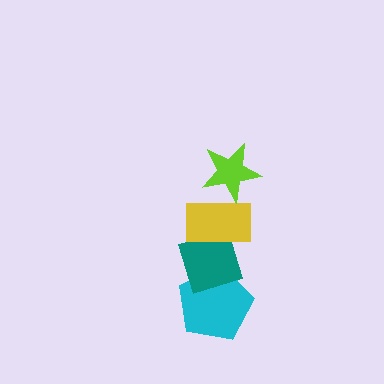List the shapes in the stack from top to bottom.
From top to bottom: the lime star, the yellow rectangle, the teal diamond, the cyan pentagon.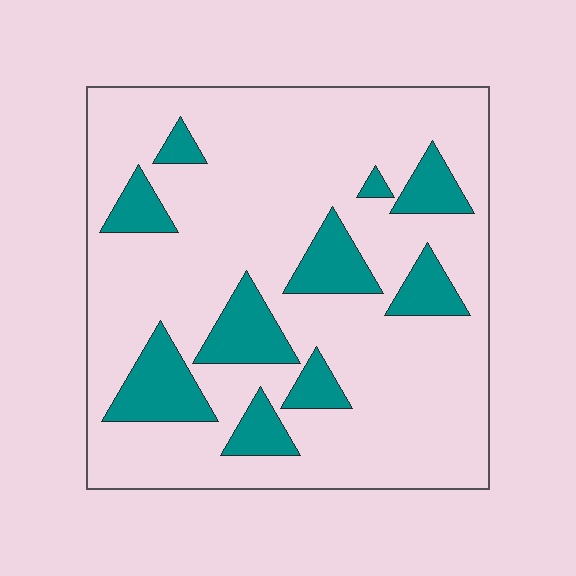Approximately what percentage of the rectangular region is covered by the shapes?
Approximately 20%.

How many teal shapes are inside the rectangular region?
10.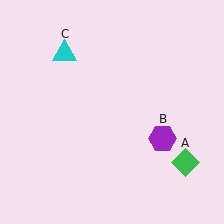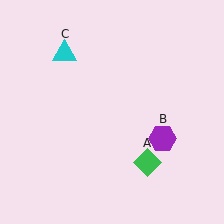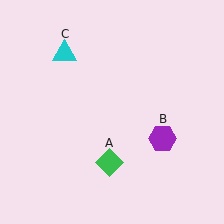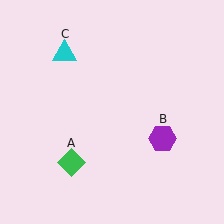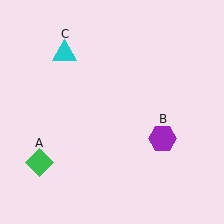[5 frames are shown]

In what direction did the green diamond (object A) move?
The green diamond (object A) moved left.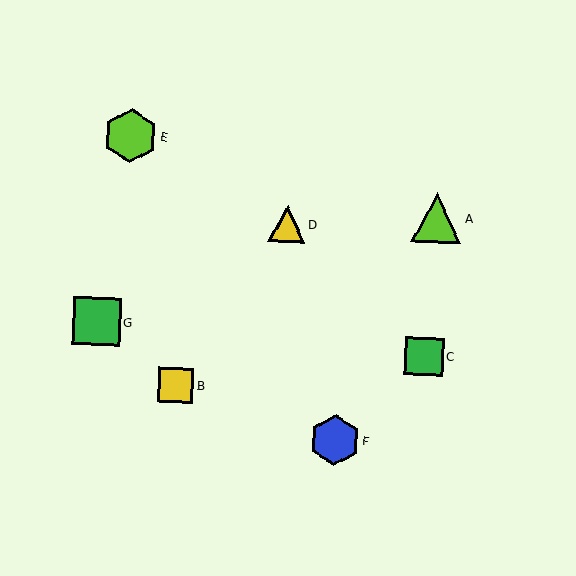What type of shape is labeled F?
Shape F is a blue hexagon.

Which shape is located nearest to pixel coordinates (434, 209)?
The lime triangle (labeled A) at (437, 218) is nearest to that location.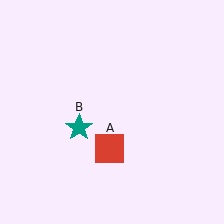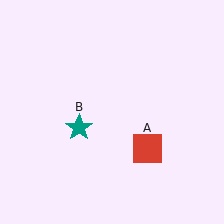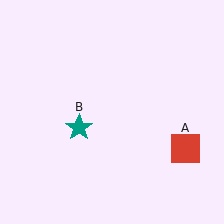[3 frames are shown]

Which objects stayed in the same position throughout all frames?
Teal star (object B) remained stationary.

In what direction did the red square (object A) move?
The red square (object A) moved right.